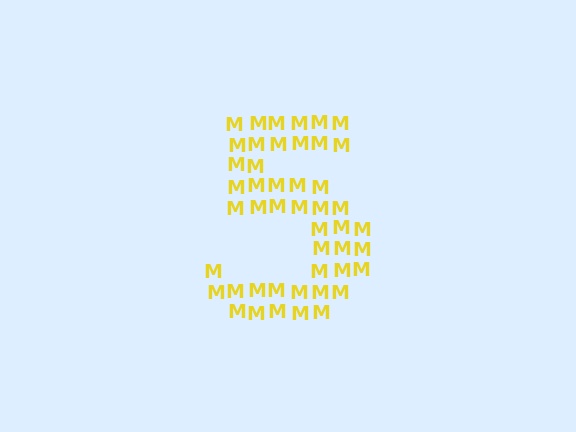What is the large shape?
The large shape is the digit 5.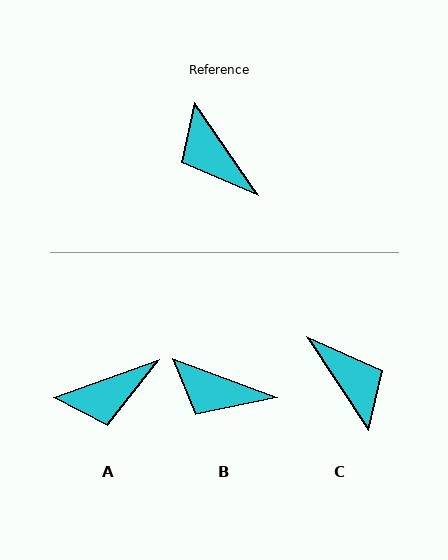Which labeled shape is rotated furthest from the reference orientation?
C, about 179 degrees away.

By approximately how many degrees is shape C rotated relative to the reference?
Approximately 179 degrees counter-clockwise.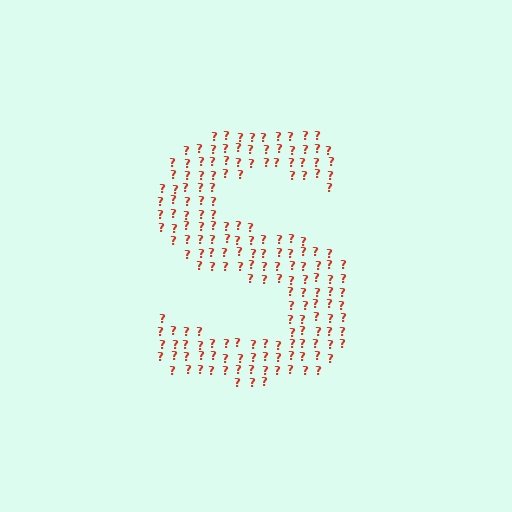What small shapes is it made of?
It is made of small question marks.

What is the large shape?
The large shape is the letter S.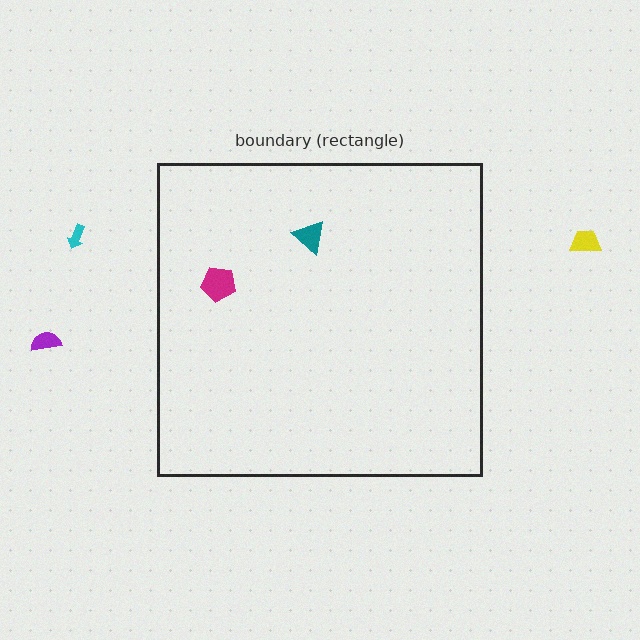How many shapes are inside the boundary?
2 inside, 3 outside.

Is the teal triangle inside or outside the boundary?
Inside.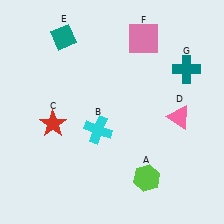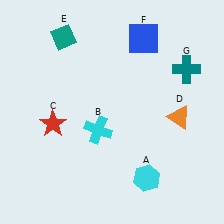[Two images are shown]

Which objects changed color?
A changed from lime to cyan. D changed from pink to orange. F changed from pink to blue.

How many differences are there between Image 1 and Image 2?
There are 3 differences between the two images.